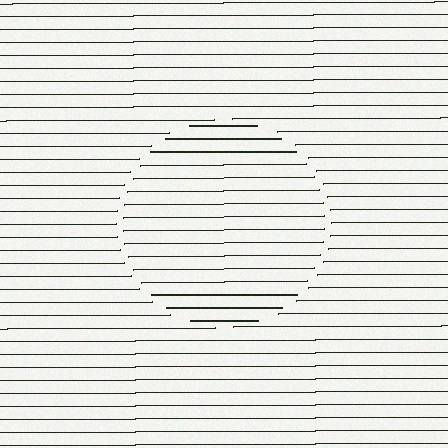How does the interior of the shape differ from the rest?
The interior of the shape contains the same grating, shifted by half a period — the contour is defined by the phase discontinuity where line-ends from the inner and outer gratings abut.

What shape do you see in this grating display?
An illusory circle. The interior of the shape contains the same grating, shifted by half a period — the contour is defined by the phase discontinuity where line-ends from the inner and outer gratings abut.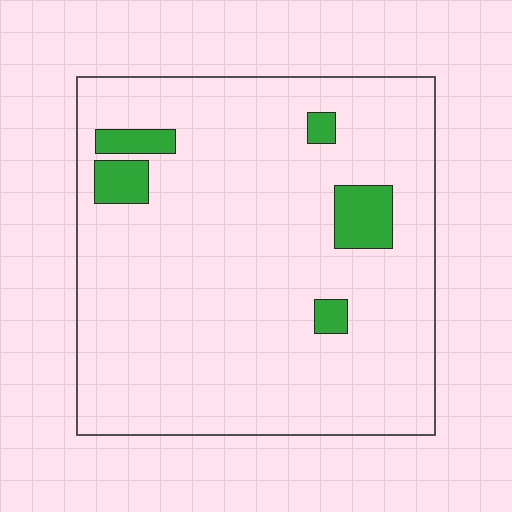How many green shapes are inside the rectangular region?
5.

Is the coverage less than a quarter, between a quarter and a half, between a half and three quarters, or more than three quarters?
Less than a quarter.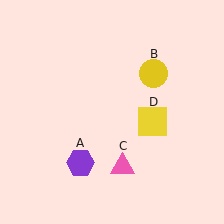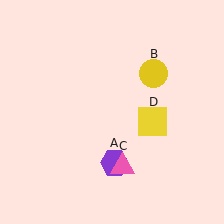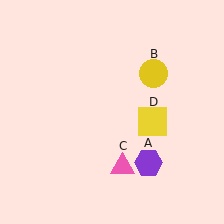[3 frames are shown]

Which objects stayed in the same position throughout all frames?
Yellow circle (object B) and pink triangle (object C) and yellow square (object D) remained stationary.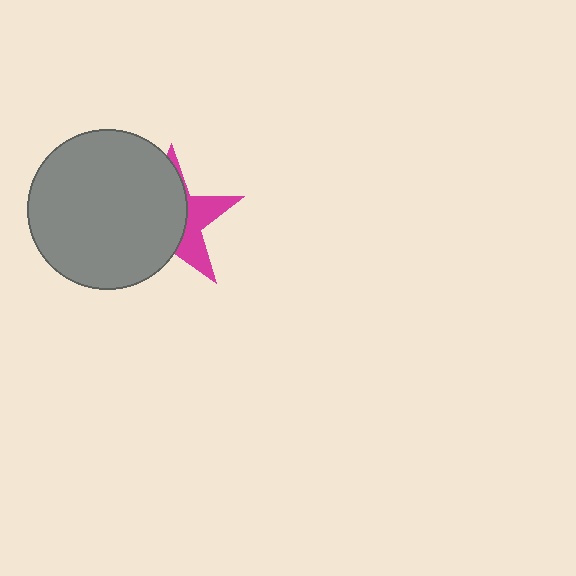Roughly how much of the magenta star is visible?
A small part of it is visible (roughly 35%).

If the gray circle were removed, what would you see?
You would see the complete magenta star.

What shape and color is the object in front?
The object in front is a gray circle.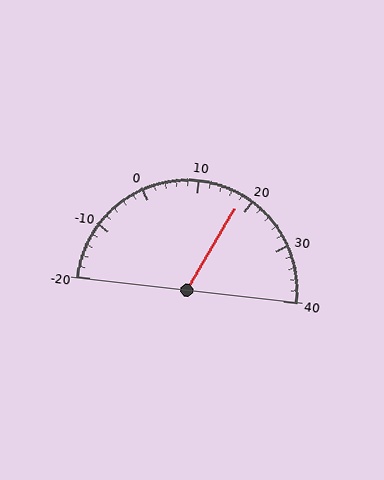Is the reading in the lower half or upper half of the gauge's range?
The reading is in the upper half of the range (-20 to 40).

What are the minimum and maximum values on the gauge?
The gauge ranges from -20 to 40.